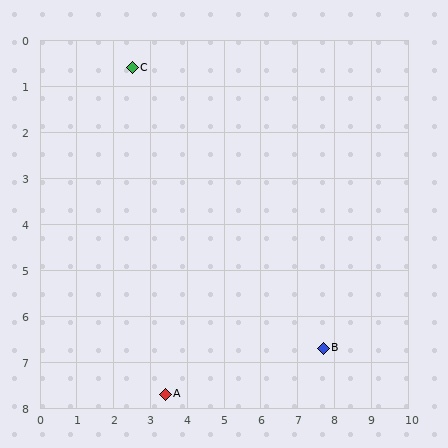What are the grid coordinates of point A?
Point A is at approximately (3.4, 7.7).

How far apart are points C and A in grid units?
Points C and A are about 7.2 grid units apart.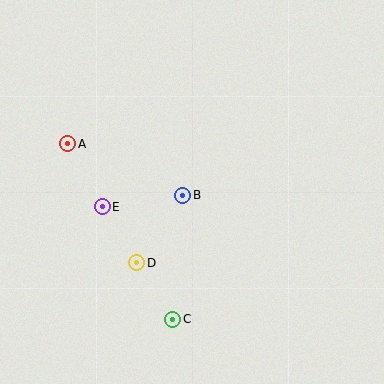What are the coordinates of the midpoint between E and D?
The midpoint between E and D is at (119, 235).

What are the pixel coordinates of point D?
Point D is at (137, 263).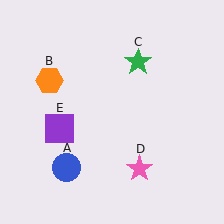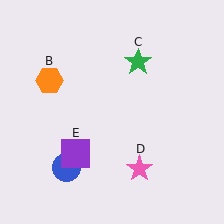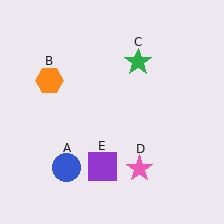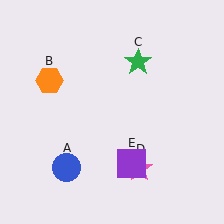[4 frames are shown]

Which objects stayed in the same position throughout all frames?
Blue circle (object A) and orange hexagon (object B) and green star (object C) and pink star (object D) remained stationary.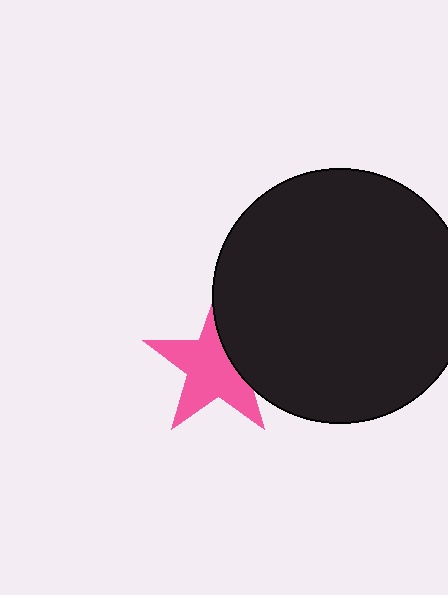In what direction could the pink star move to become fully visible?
The pink star could move left. That would shift it out from behind the black circle entirely.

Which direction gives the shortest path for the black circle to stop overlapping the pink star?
Moving right gives the shortest separation.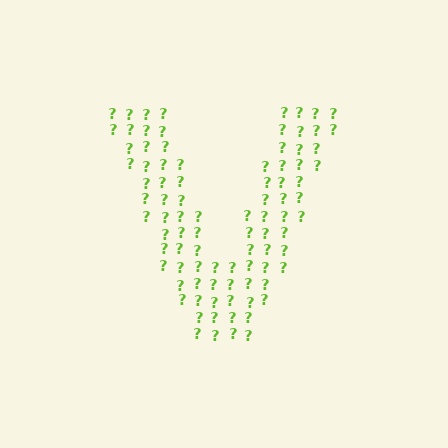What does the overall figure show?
The overall figure shows the letter V.